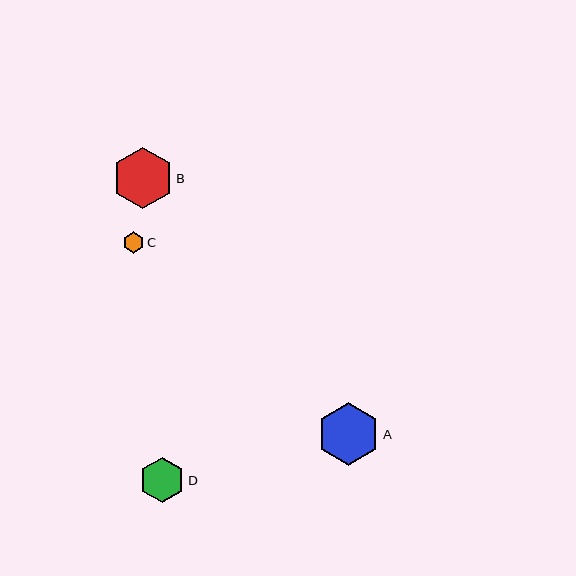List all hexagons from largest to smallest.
From largest to smallest: A, B, D, C.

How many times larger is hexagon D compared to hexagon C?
Hexagon D is approximately 2.1 times the size of hexagon C.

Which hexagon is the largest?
Hexagon A is the largest with a size of approximately 62 pixels.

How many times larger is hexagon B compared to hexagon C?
Hexagon B is approximately 2.9 times the size of hexagon C.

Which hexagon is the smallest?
Hexagon C is the smallest with a size of approximately 21 pixels.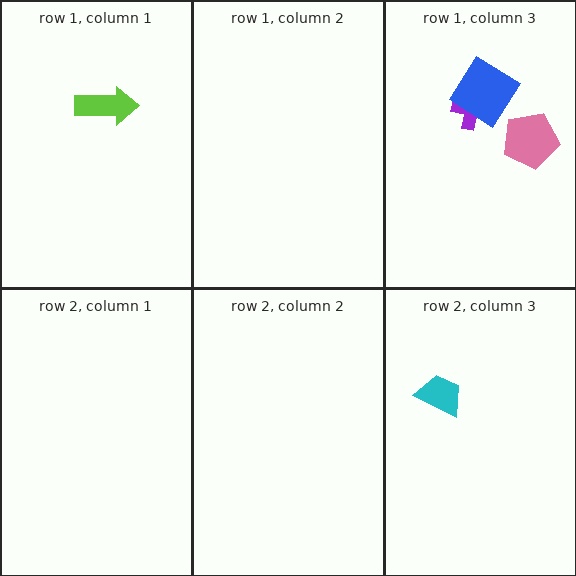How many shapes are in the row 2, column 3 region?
1.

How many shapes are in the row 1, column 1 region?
1.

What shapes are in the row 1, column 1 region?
The lime arrow.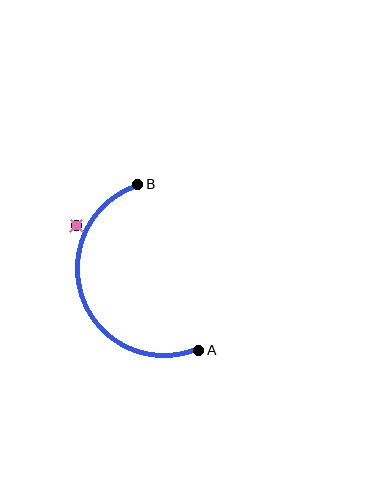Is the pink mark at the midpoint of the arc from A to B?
No — the pink mark does not lie on the arc at all. It sits slightly outside the curve.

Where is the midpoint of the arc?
The arc midpoint is the point on the curve farthest from the straight line joining A and B. It sits to the left of that line.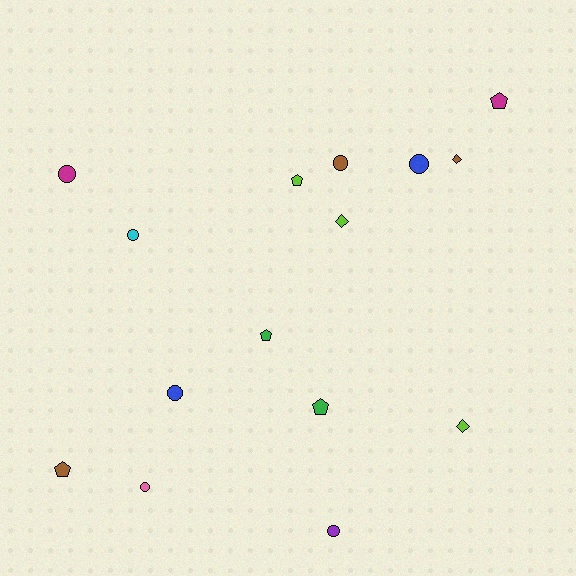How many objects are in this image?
There are 15 objects.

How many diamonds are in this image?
There are 3 diamonds.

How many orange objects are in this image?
There are no orange objects.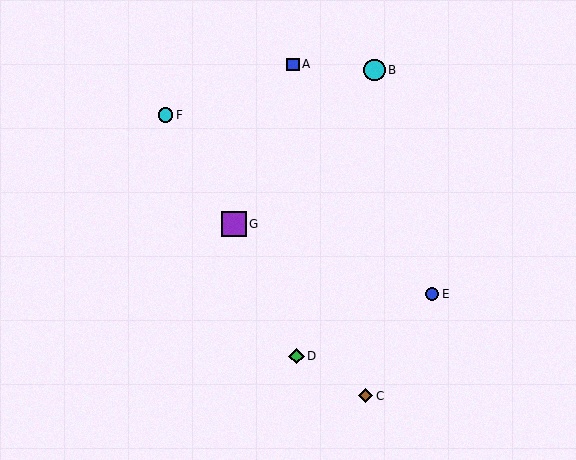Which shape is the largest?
The purple square (labeled G) is the largest.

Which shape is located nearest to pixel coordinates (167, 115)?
The cyan circle (labeled F) at (166, 115) is nearest to that location.